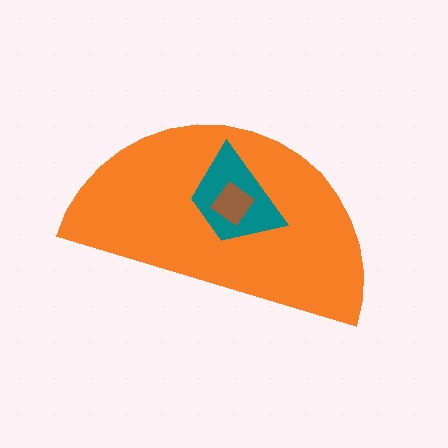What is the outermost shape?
The orange semicircle.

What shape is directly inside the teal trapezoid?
The brown diamond.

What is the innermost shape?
The brown diamond.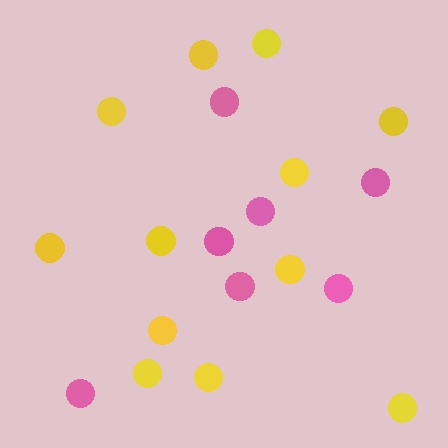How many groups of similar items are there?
There are 2 groups: one group of yellow circles (12) and one group of pink circles (7).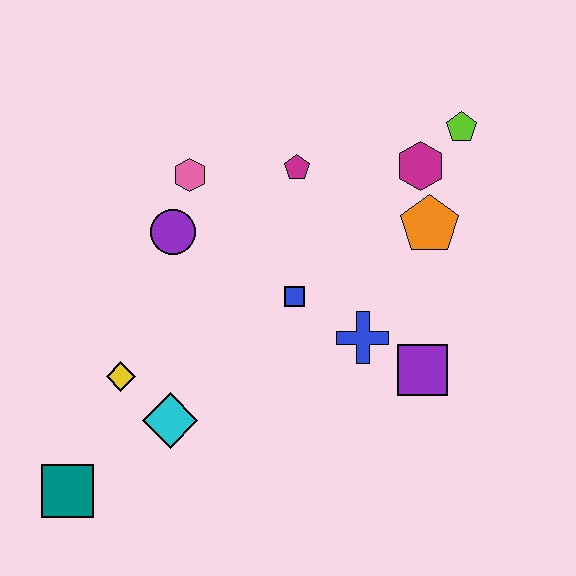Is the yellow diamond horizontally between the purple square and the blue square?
No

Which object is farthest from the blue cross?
The teal square is farthest from the blue cross.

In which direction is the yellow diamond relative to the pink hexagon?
The yellow diamond is below the pink hexagon.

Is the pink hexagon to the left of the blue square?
Yes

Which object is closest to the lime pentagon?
The magenta hexagon is closest to the lime pentagon.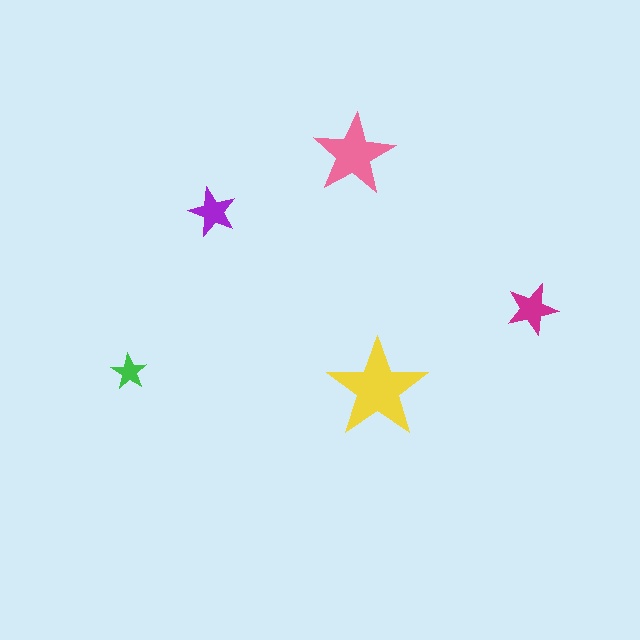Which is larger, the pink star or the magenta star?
The pink one.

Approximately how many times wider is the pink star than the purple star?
About 1.5 times wider.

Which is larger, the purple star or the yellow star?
The yellow one.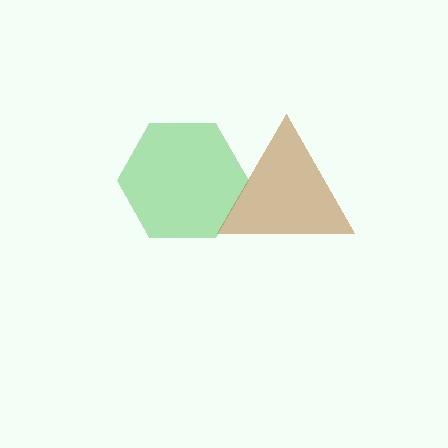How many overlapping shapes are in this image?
There are 2 overlapping shapes in the image.